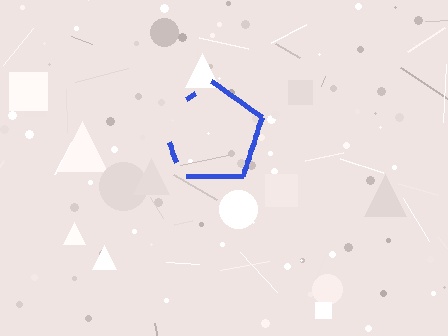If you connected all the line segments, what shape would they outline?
They would outline a pentagon.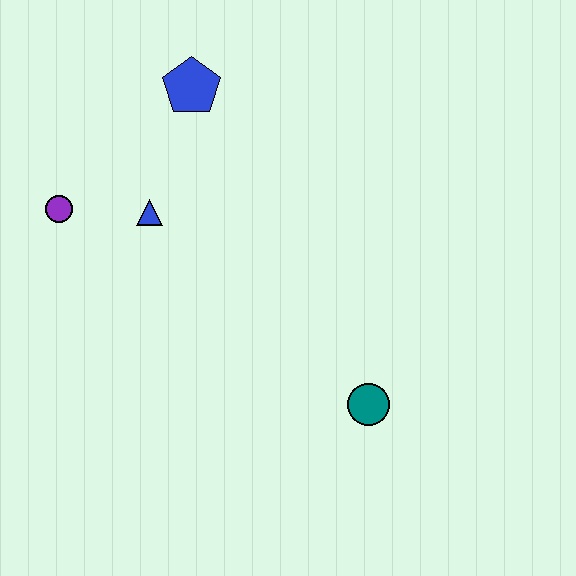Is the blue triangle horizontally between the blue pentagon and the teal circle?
No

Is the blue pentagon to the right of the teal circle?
No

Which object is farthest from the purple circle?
The teal circle is farthest from the purple circle.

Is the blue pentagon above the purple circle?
Yes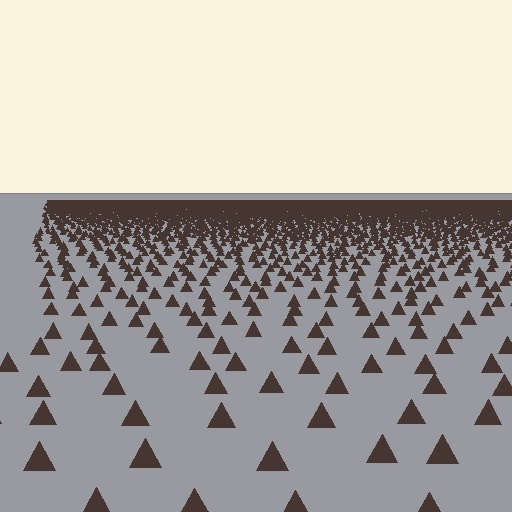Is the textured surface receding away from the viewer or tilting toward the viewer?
The surface is receding away from the viewer. Texture elements get smaller and denser toward the top.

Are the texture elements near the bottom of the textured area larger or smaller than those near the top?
Larger. Near the bottom, elements are closer to the viewer and appear at a bigger on-screen size.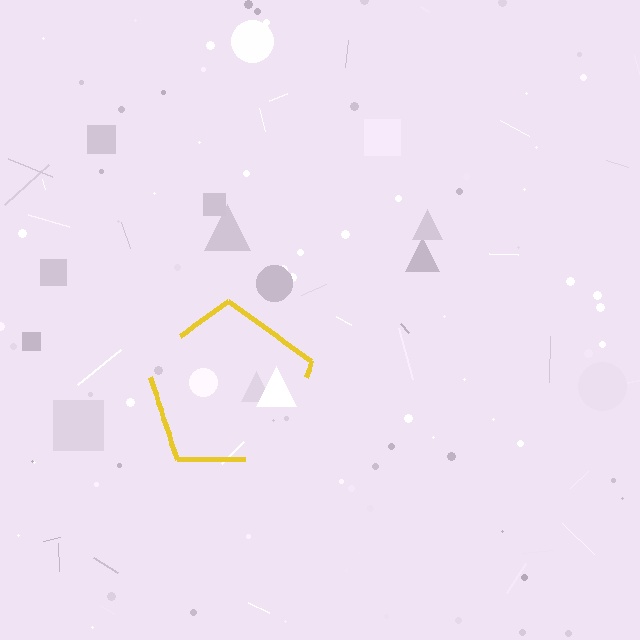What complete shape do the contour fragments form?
The contour fragments form a pentagon.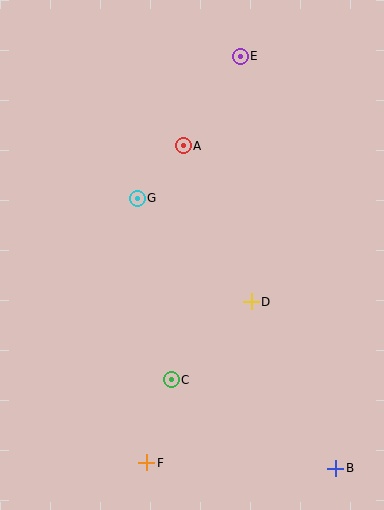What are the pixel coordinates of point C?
Point C is at (171, 380).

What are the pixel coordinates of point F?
Point F is at (147, 463).